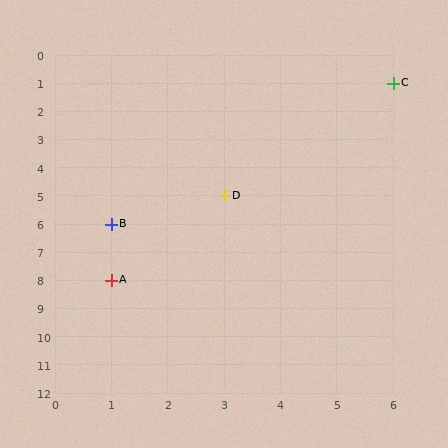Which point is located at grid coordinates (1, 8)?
Point A is at (1, 8).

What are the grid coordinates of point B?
Point B is at grid coordinates (1, 6).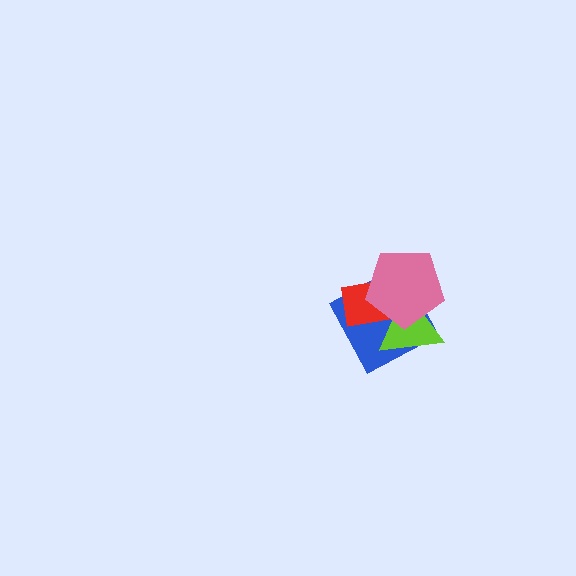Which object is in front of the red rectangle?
The pink pentagon is in front of the red rectangle.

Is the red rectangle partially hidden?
Yes, it is partially covered by another shape.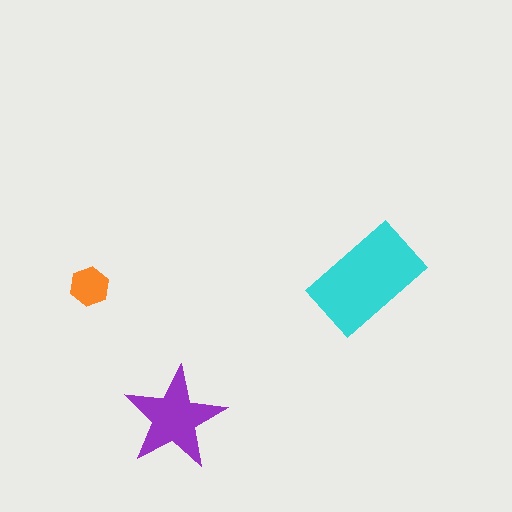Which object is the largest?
The cyan rectangle.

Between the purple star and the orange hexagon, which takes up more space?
The purple star.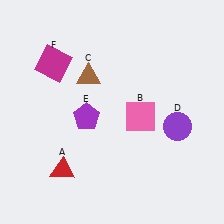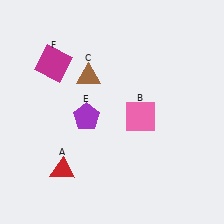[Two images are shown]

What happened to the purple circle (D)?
The purple circle (D) was removed in Image 2. It was in the bottom-right area of Image 1.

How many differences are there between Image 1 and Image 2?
There is 1 difference between the two images.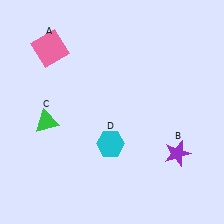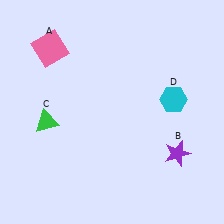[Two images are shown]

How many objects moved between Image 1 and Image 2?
1 object moved between the two images.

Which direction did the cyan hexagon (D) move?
The cyan hexagon (D) moved right.